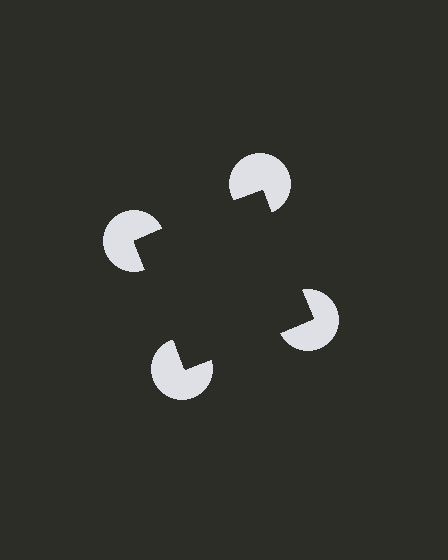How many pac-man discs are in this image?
There are 4 — one at each vertex of the illusory square.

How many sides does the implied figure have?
4 sides.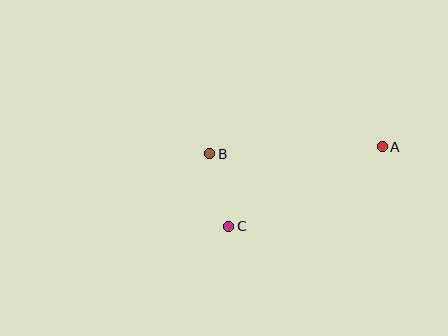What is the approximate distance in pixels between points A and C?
The distance between A and C is approximately 172 pixels.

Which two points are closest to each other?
Points B and C are closest to each other.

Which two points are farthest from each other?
Points A and B are farthest from each other.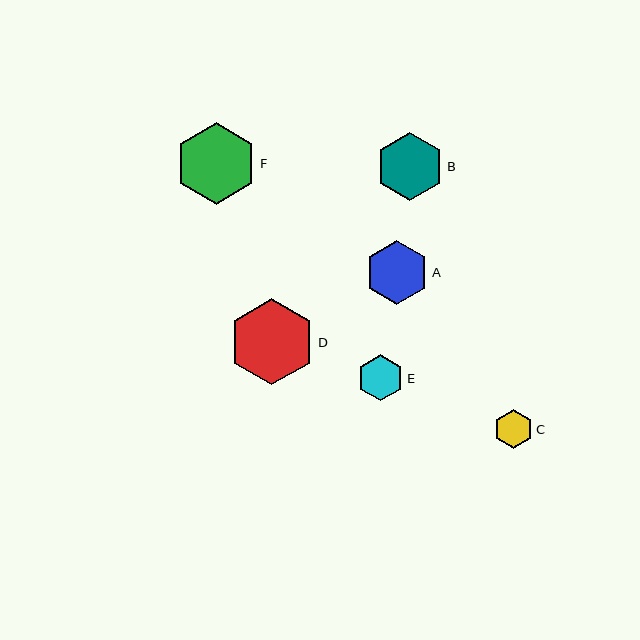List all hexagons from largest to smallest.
From largest to smallest: D, F, B, A, E, C.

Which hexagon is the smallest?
Hexagon C is the smallest with a size of approximately 39 pixels.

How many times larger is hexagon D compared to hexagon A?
Hexagon D is approximately 1.3 times the size of hexagon A.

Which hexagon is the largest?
Hexagon D is the largest with a size of approximately 86 pixels.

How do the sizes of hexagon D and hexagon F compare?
Hexagon D and hexagon F are approximately the same size.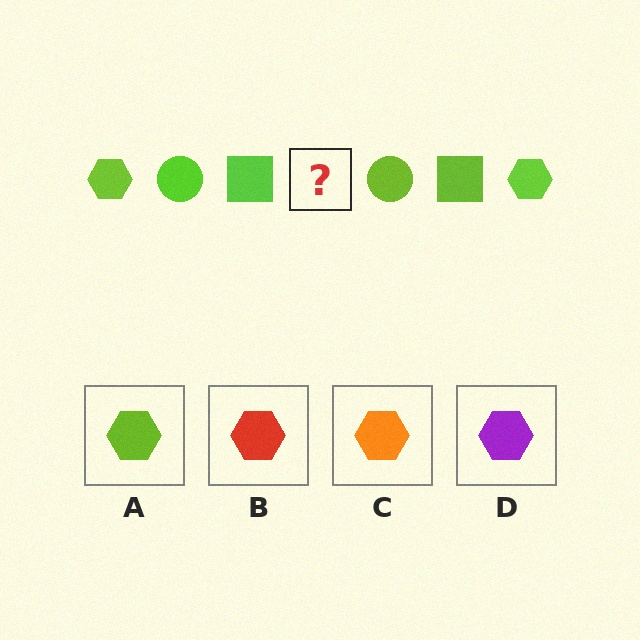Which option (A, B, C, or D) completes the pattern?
A.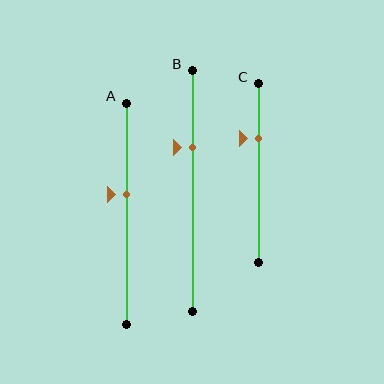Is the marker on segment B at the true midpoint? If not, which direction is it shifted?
No, the marker on segment B is shifted upward by about 18% of the segment length.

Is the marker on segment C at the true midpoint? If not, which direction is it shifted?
No, the marker on segment C is shifted upward by about 19% of the segment length.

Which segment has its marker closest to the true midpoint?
Segment A has its marker closest to the true midpoint.